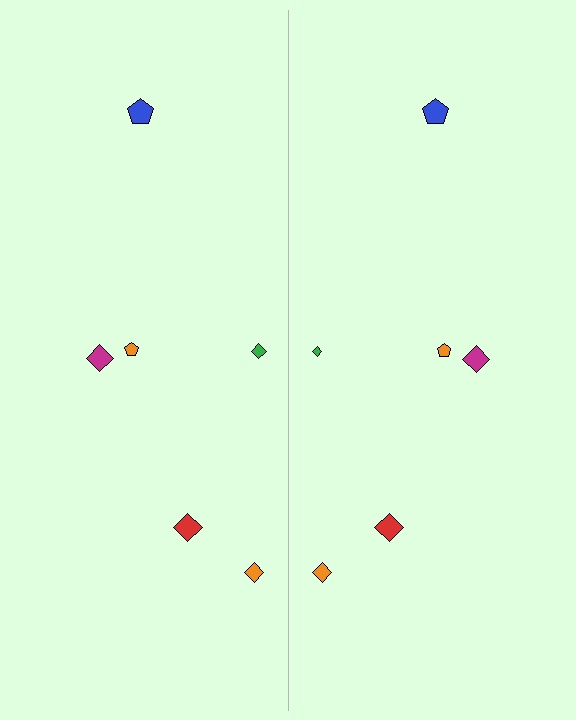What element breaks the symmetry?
The green diamond on the right side has a different size than its mirror counterpart.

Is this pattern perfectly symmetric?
No, the pattern is not perfectly symmetric. The green diamond on the right side has a different size than its mirror counterpart.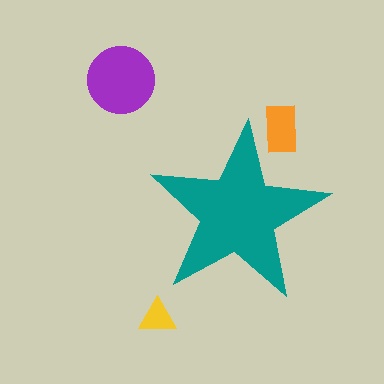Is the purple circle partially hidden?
No, the purple circle is fully visible.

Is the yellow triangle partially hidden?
No, the yellow triangle is fully visible.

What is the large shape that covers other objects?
A teal star.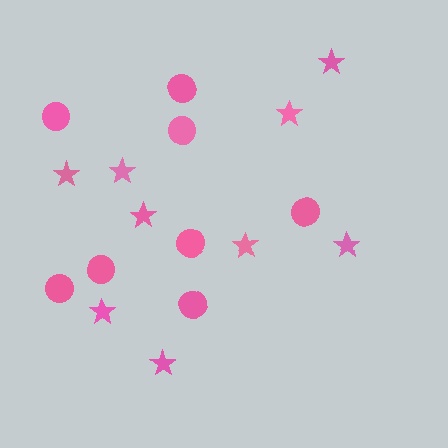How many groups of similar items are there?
There are 2 groups: one group of circles (8) and one group of stars (9).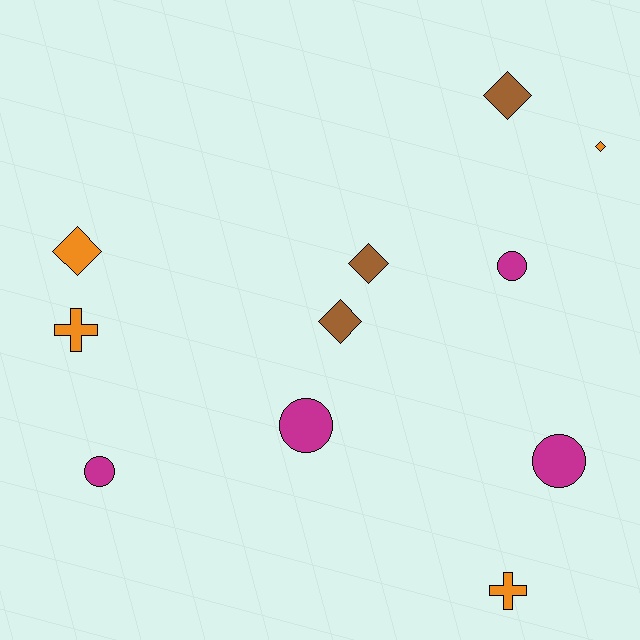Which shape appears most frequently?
Diamond, with 5 objects.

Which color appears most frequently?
Magenta, with 4 objects.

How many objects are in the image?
There are 11 objects.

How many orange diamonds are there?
There are 2 orange diamonds.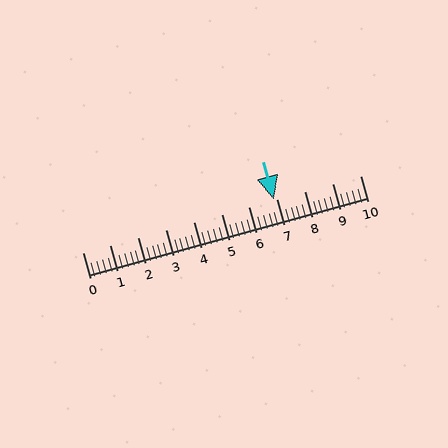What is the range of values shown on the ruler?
The ruler shows values from 0 to 10.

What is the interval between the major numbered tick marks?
The major tick marks are spaced 1 units apart.